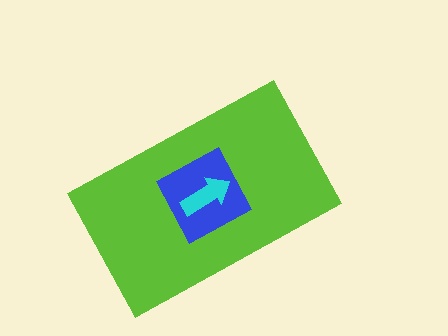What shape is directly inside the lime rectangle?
The blue square.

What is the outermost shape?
The lime rectangle.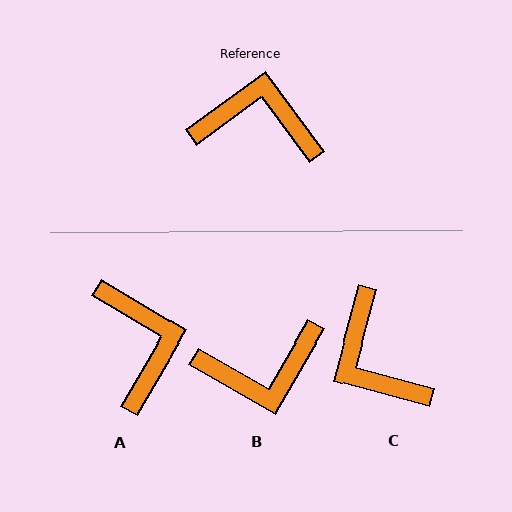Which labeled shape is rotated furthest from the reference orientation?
B, about 156 degrees away.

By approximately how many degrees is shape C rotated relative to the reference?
Approximately 128 degrees counter-clockwise.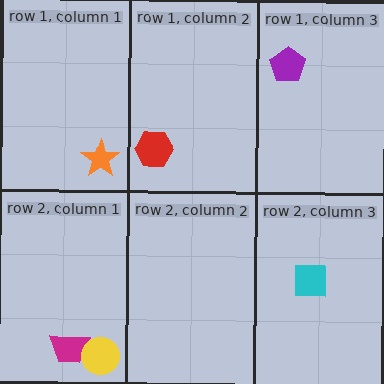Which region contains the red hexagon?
The row 1, column 2 region.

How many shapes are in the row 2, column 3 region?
1.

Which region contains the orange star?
The row 1, column 1 region.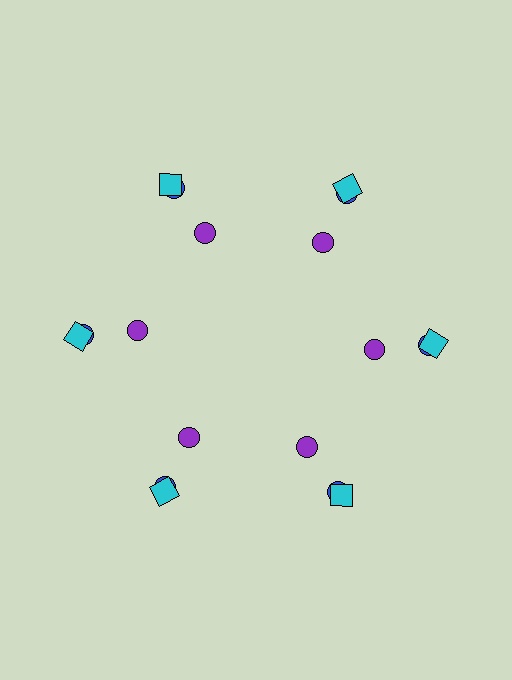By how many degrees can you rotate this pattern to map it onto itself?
The pattern maps onto itself every 60 degrees of rotation.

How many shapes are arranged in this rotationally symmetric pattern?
There are 18 shapes, arranged in 6 groups of 3.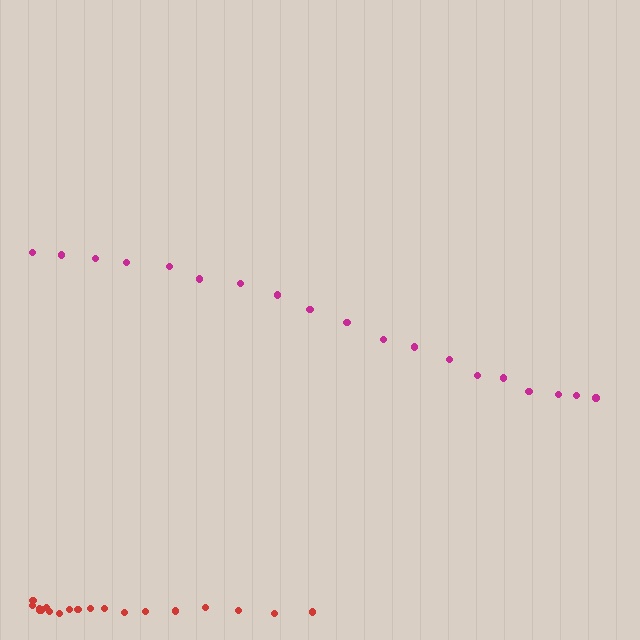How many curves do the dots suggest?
There are 2 distinct paths.